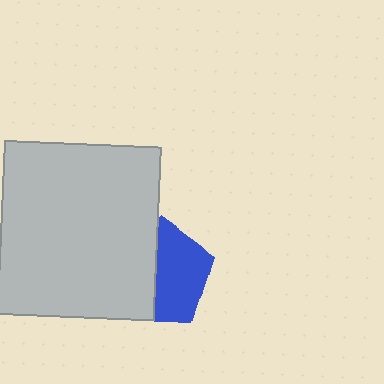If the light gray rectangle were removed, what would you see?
You would see the complete blue pentagon.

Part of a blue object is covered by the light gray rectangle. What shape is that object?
It is a pentagon.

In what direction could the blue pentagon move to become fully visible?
The blue pentagon could move right. That would shift it out from behind the light gray rectangle entirely.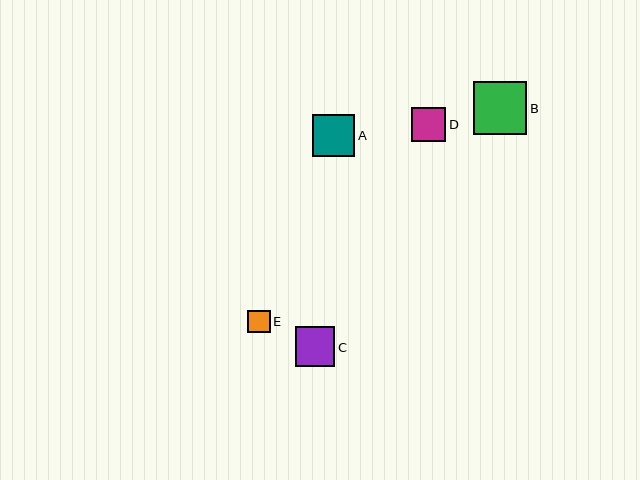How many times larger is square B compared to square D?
Square B is approximately 1.6 times the size of square D.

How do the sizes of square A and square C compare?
Square A and square C are approximately the same size.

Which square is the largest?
Square B is the largest with a size of approximately 53 pixels.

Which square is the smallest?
Square E is the smallest with a size of approximately 22 pixels.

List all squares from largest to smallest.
From largest to smallest: B, A, C, D, E.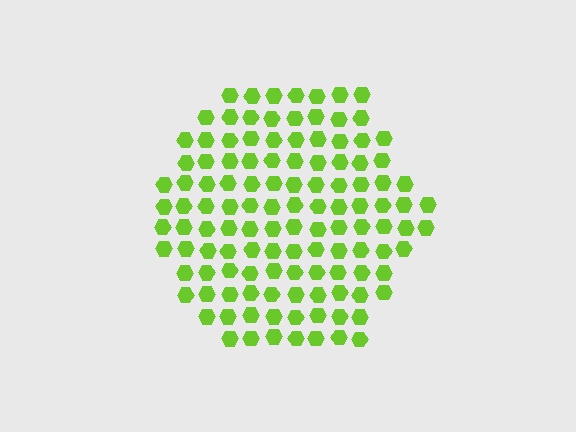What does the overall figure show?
The overall figure shows a hexagon.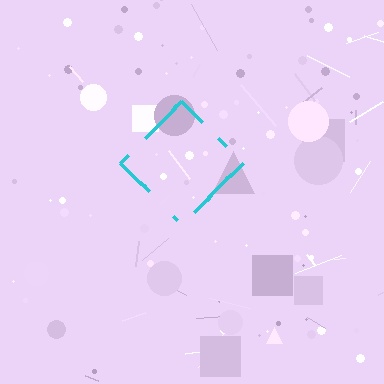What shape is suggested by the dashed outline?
The dashed outline suggests a diamond.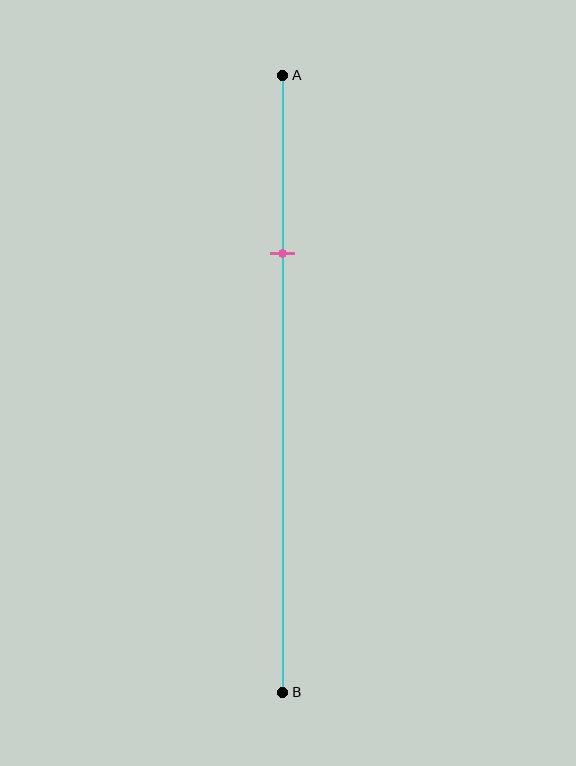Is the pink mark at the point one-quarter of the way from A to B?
No, the mark is at about 30% from A, not at the 25% one-quarter point.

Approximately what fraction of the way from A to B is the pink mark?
The pink mark is approximately 30% of the way from A to B.